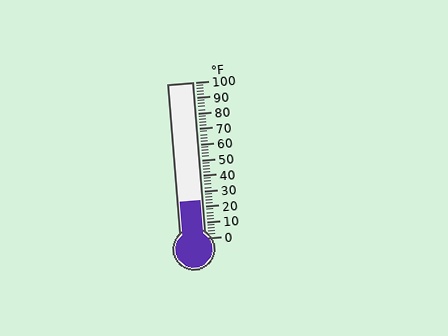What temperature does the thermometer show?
The thermometer shows approximately 24°F.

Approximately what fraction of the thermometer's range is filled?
The thermometer is filled to approximately 25% of its range.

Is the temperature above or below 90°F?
The temperature is below 90°F.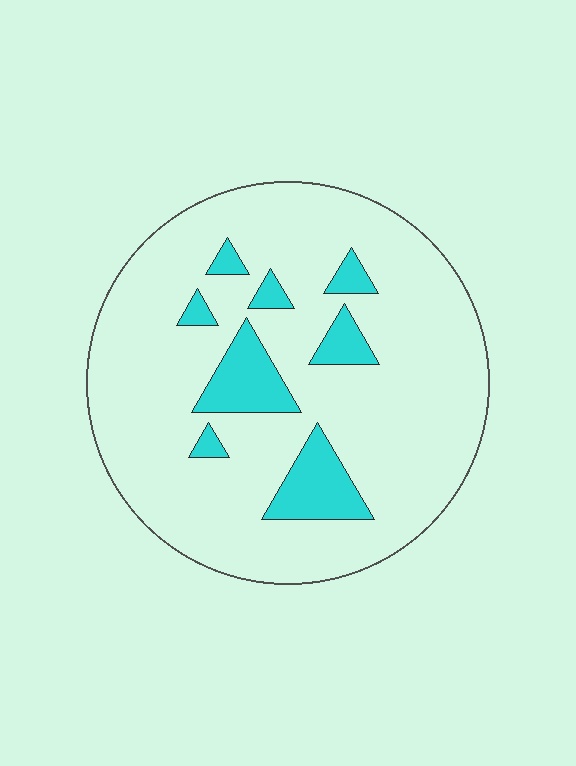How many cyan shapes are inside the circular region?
8.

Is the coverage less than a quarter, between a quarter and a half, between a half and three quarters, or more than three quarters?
Less than a quarter.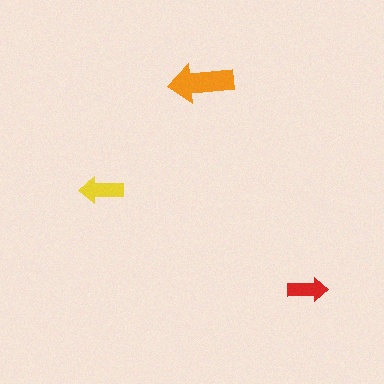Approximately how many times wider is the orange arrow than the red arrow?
About 1.5 times wider.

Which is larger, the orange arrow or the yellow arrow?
The orange one.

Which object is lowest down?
The red arrow is bottommost.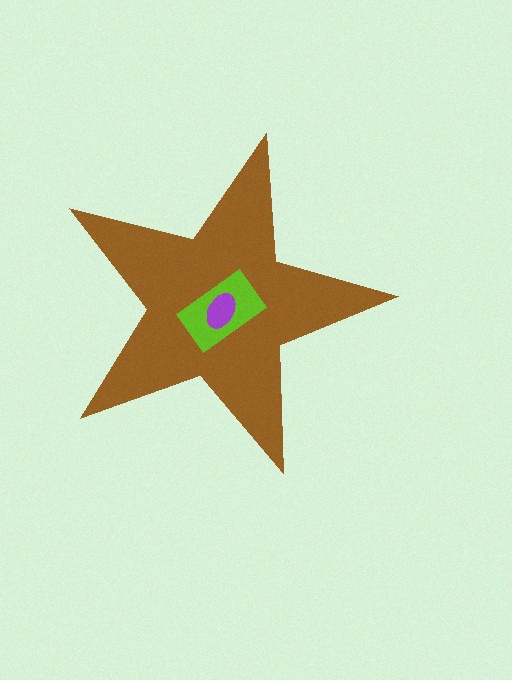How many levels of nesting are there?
3.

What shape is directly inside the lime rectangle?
The purple ellipse.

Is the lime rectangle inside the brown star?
Yes.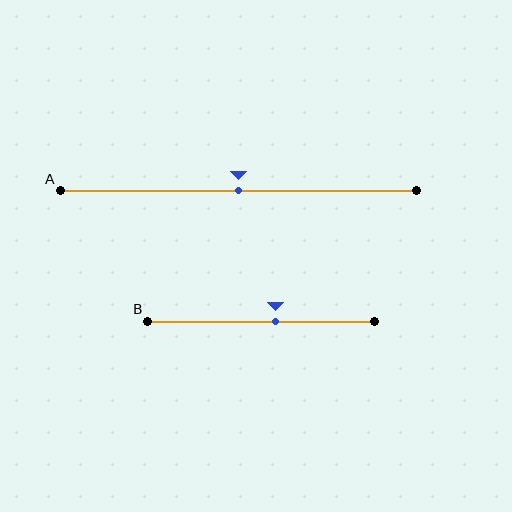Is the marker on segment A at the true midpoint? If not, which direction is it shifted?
Yes, the marker on segment A is at the true midpoint.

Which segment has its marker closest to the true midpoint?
Segment A has its marker closest to the true midpoint.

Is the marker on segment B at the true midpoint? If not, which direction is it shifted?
No, the marker on segment B is shifted to the right by about 6% of the segment length.